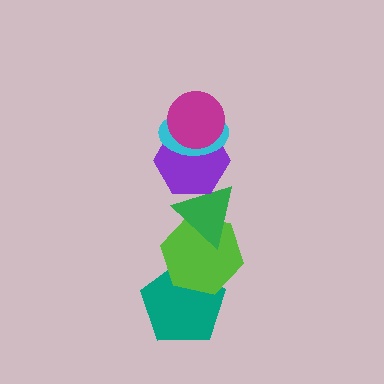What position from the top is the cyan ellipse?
The cyan ellipse is 2nd from the top.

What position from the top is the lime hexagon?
The lime hexagon is 5th from the top.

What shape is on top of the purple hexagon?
The cyan ellipse is on top of the purple hexagon.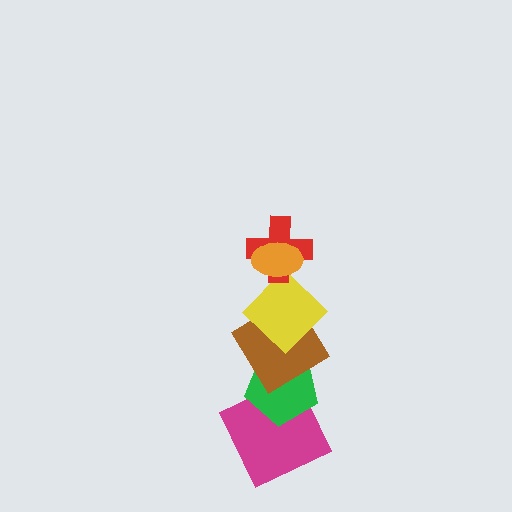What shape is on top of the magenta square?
The green pentagon is on top of the magenta square.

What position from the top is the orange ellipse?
The orange ellipse is 1st from the top.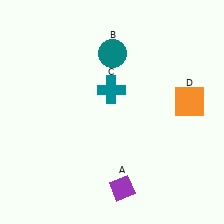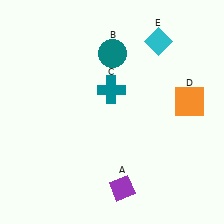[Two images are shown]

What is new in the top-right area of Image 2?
A cyan diamond (E) was added in the top-right area of Image 2.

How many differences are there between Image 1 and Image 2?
There is 1 difference between the two images.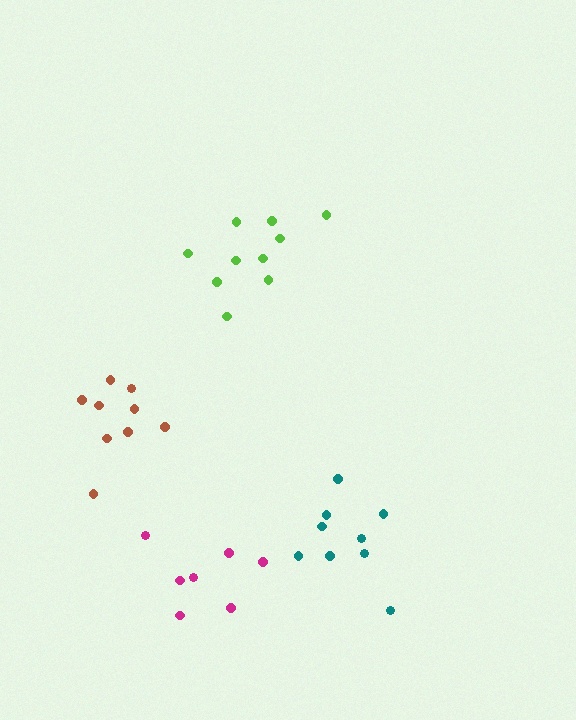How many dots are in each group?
Group 1: 10 dots, Group 2: 9 dots, Group 3: 9 dots, Group 4: 7 dots (35 total).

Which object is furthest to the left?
The brown cluster is leftmost.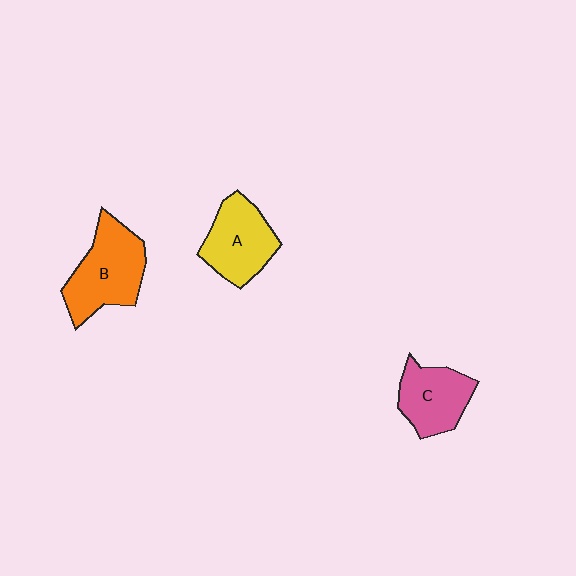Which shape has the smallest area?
Shape C (pink).